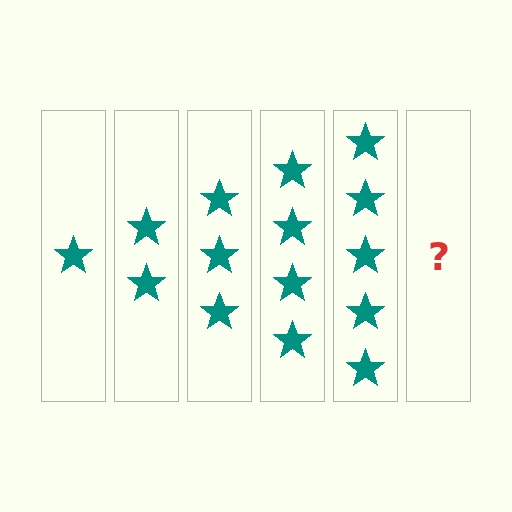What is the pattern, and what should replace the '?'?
The pattern is that each step adds one more star. The '?' should be 6 stars.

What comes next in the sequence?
The next element should be 6 stars.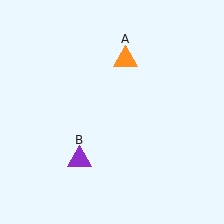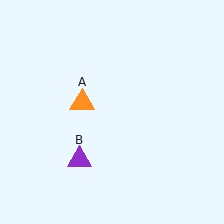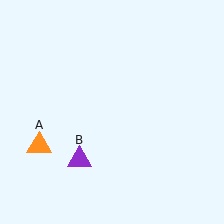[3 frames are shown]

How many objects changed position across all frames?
1 object changed position: orange triangle (object A).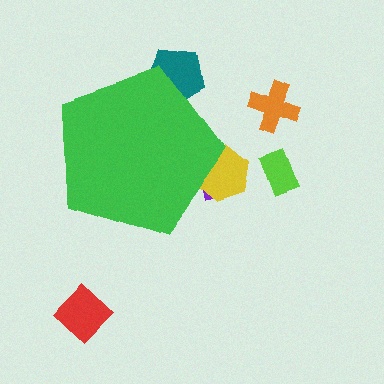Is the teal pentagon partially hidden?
Yes, the teal pentagon is partially hidden behind the green pentagon.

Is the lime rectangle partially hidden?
No, the lime rectangle is fully visible.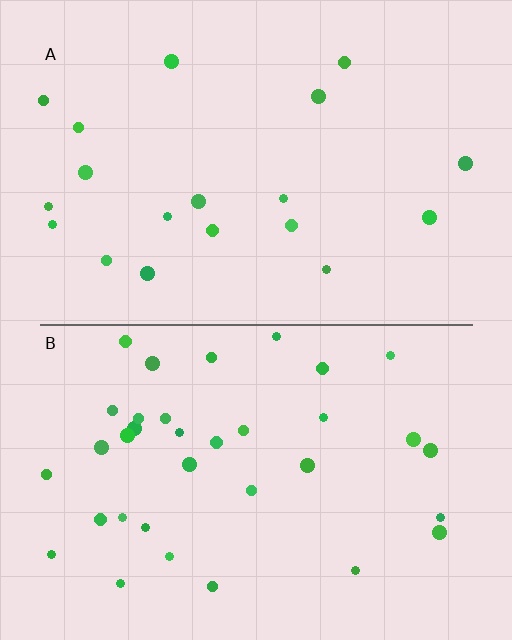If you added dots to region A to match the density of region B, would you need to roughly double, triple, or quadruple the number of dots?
Approximately double.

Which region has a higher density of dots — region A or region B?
B (the bottom).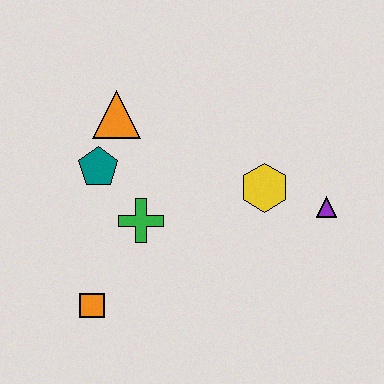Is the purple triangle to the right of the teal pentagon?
Yes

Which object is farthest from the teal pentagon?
The purple triangle is farthest from the teal pentagon.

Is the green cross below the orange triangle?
Yes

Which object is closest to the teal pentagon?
The orange triangle is closest to the teal pentagon.